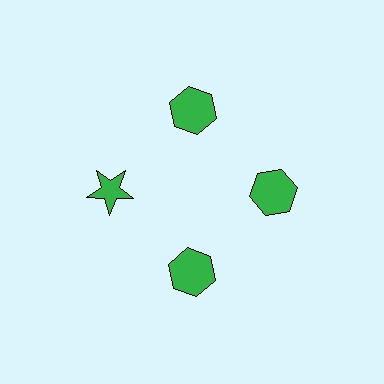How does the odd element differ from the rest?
It has a different shape: star instead of hexagon.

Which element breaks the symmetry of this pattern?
The green star at roughly the 9 o'clock position breaks the symmetry. All other shapes are green hexagons.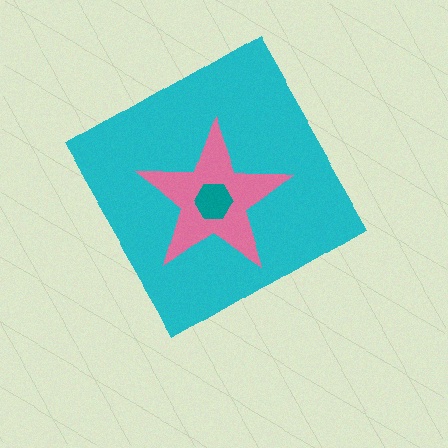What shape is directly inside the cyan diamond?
The pink star.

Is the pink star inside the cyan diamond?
Yes.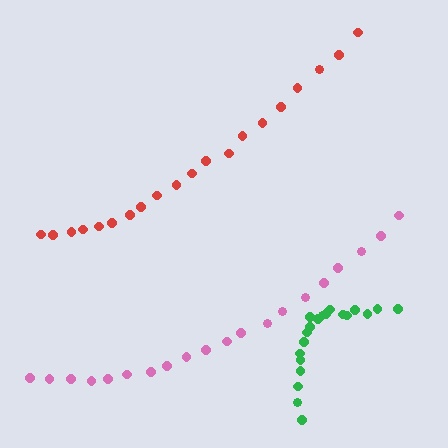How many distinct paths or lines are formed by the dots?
There are 3 distinct paths.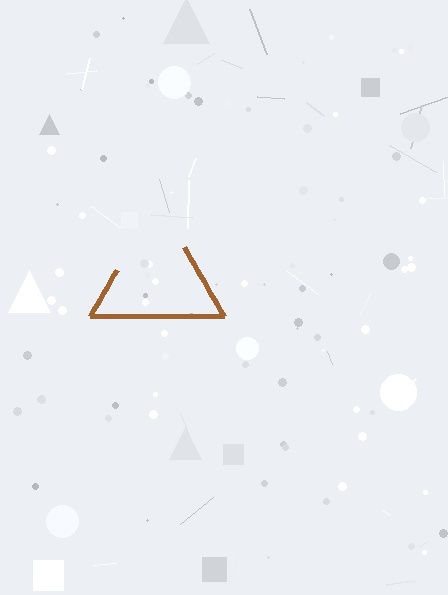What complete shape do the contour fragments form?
The contour fragments form a triangle.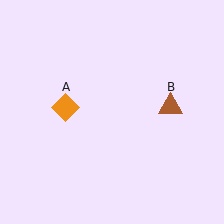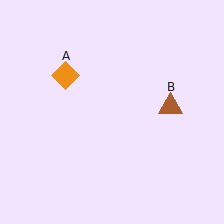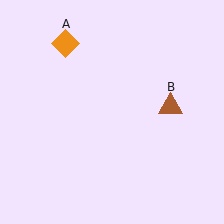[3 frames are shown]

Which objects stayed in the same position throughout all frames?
Brown triangle (object B) remained stationary.